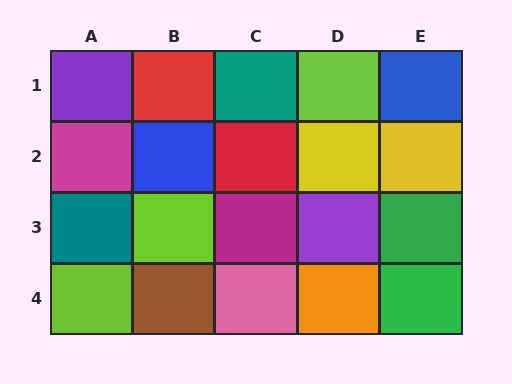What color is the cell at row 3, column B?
Lime.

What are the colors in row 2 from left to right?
Magenta, blue, red, yellow, yellow.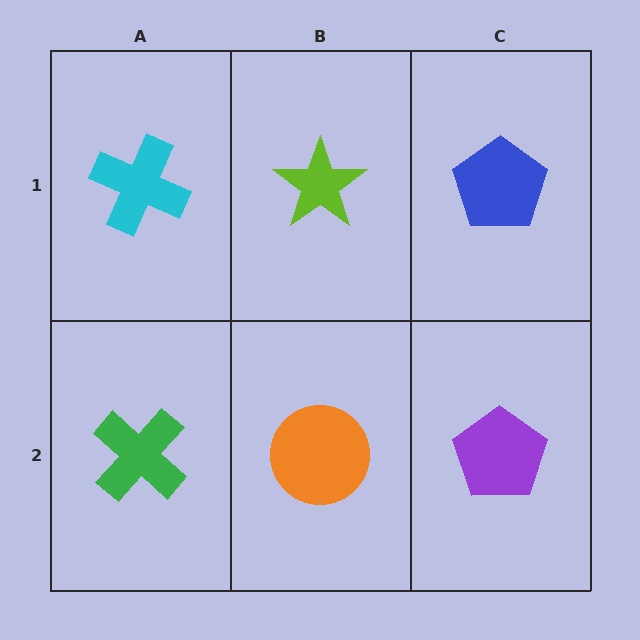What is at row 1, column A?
A cyan cross.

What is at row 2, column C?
A purple pentagon.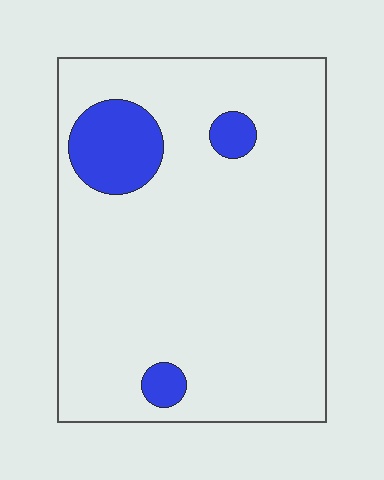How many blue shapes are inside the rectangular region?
3.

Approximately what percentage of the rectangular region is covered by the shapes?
Approximately 10%.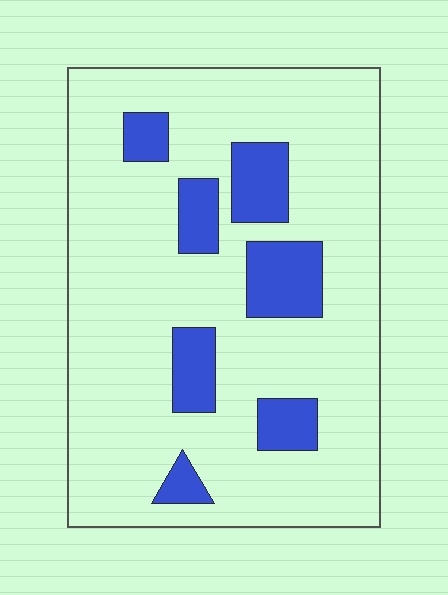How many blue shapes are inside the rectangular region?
7.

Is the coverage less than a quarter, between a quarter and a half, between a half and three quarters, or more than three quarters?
Less than a quarter.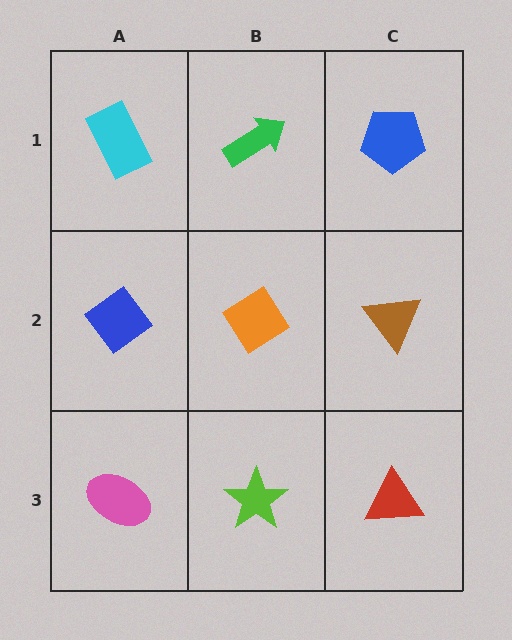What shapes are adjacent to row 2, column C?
A blue pentagon (row 1, column C), a red triangle (row 3, column C), an orange diamond (row 2, column B).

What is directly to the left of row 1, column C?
A green arrow.